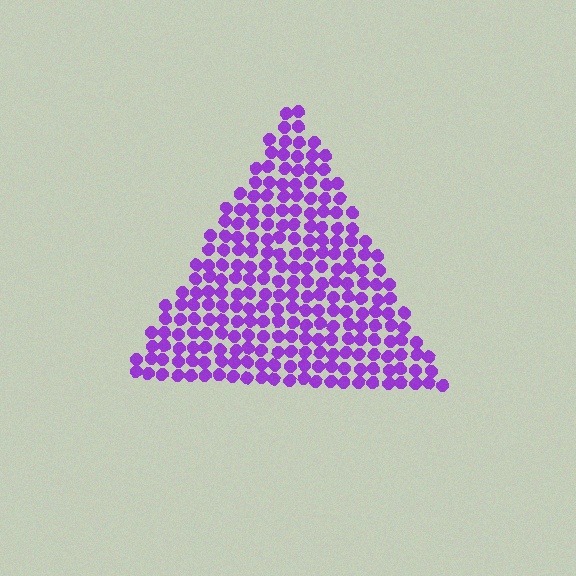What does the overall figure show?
The overall figure shows a triangle.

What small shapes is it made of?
It is made of small circles.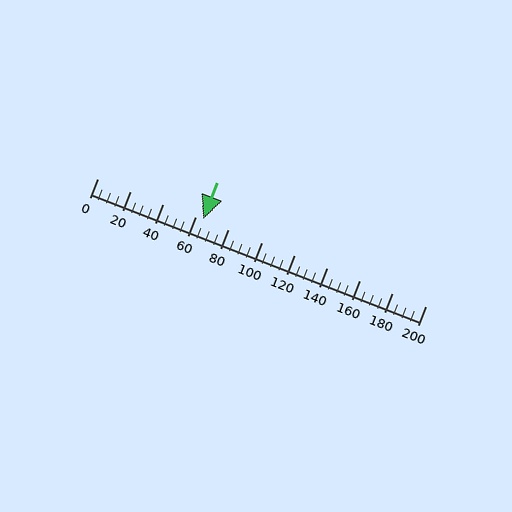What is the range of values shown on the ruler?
The ruler shows values from 0 to 200.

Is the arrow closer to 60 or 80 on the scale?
The arrow is closer to 60.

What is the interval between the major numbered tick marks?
The major tick marks are spaced 20 units apart.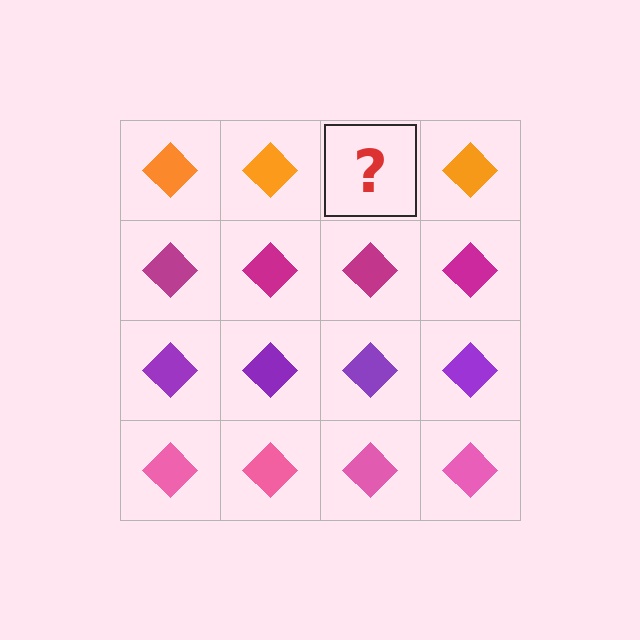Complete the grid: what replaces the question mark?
The question mark should be replaced with an orange diamond.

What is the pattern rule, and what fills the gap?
The rule is that each row has a consistent color. The gap should be filled with an orange diamond.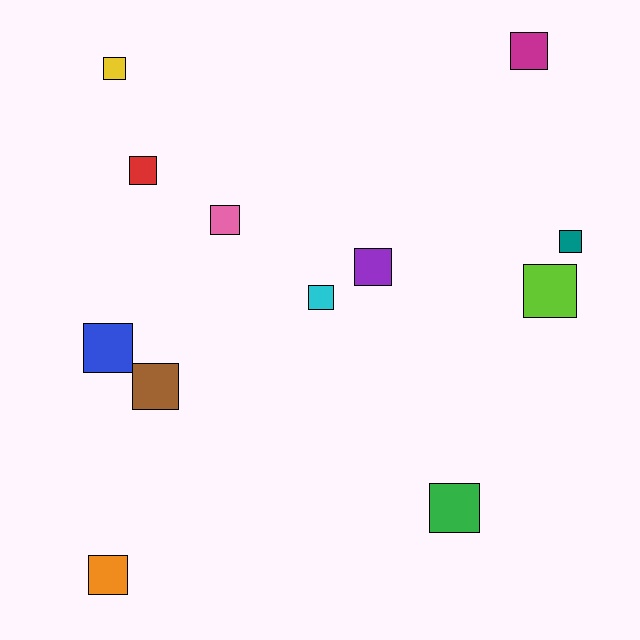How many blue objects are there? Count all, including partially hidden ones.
There is 1 blue object.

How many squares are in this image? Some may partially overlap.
There are 12 squares.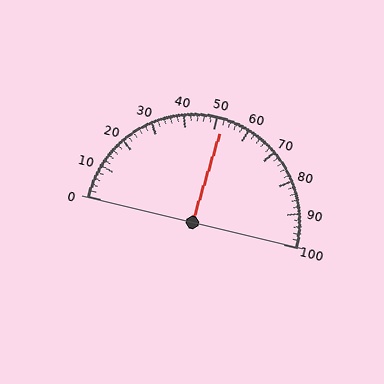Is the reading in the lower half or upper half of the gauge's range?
The reading is in the upper half of the range (0 to 100).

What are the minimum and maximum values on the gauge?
The gauge ranges from 0 to 100.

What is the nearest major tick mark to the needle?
The nearest major tick mark is 50.